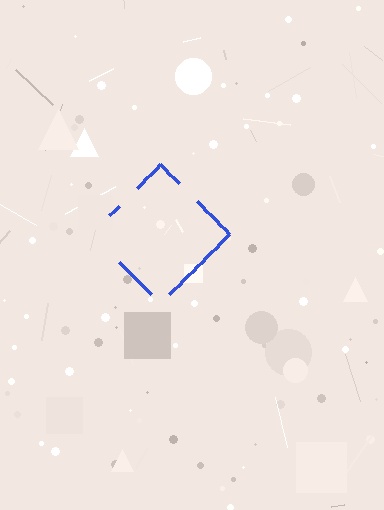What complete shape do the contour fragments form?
The contour fragments form a diamond.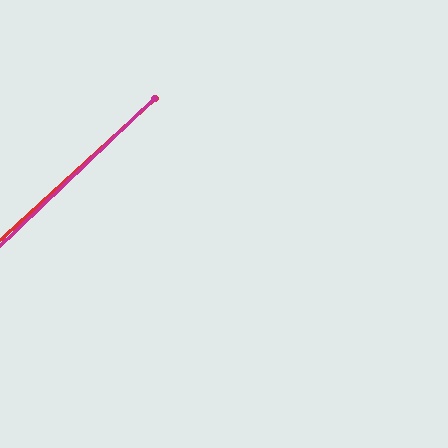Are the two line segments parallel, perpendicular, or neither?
Parallel — their directions differ by only 1.5°.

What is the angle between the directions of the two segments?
Approximately 1 degree.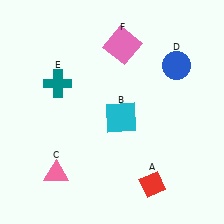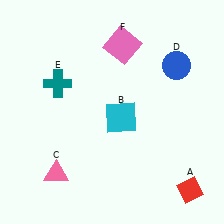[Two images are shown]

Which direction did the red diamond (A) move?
The red diamond (A) moved right.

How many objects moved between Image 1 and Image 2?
1 object moved between the two images.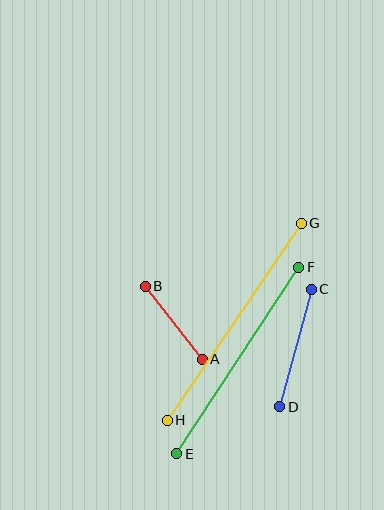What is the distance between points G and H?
The distance is approximately 238 pixels.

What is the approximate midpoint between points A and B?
The midpoint is at approximately (174, 323) pixels.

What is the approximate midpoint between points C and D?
The midpoint is at approximately (295, 348) pixels.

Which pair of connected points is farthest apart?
Points G and H are farthest apart.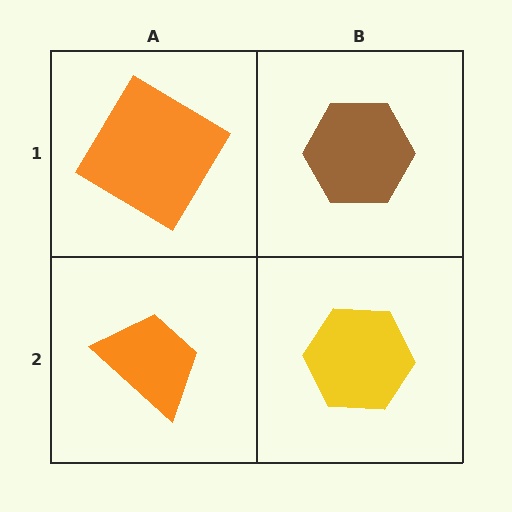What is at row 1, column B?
A brown hexagon.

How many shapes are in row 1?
2 shapes.